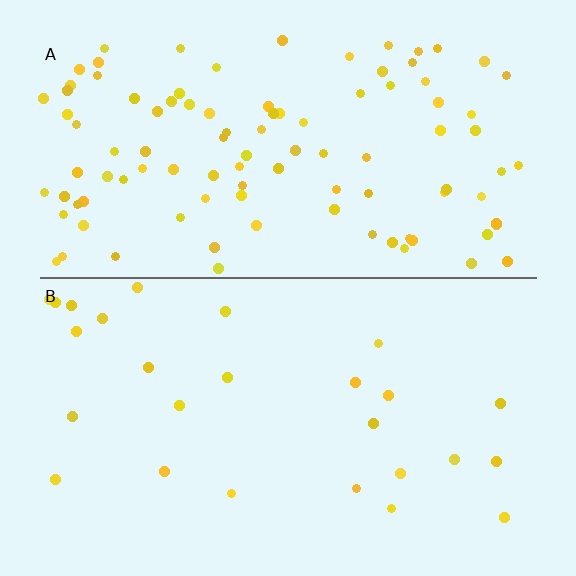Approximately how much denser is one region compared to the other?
Approximately 3.9× — region A over region B.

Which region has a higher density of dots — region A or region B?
A (the top).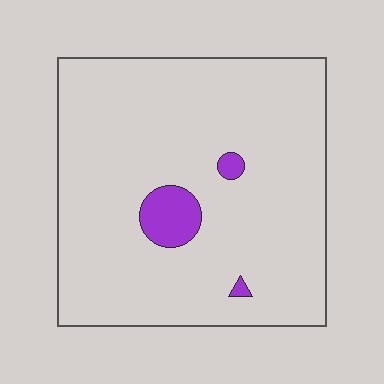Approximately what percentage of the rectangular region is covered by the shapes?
Approximately 5%.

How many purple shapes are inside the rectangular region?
3.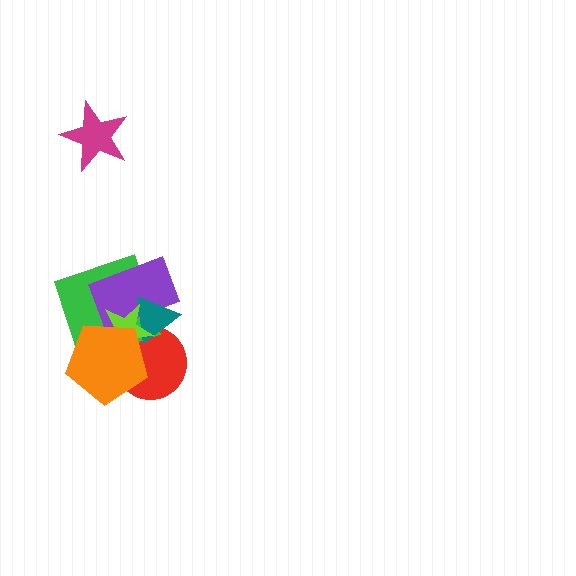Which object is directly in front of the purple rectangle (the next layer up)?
The teal triangle is directly in front of the purple rectangle.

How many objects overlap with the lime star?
5 objects overlap with the lime star.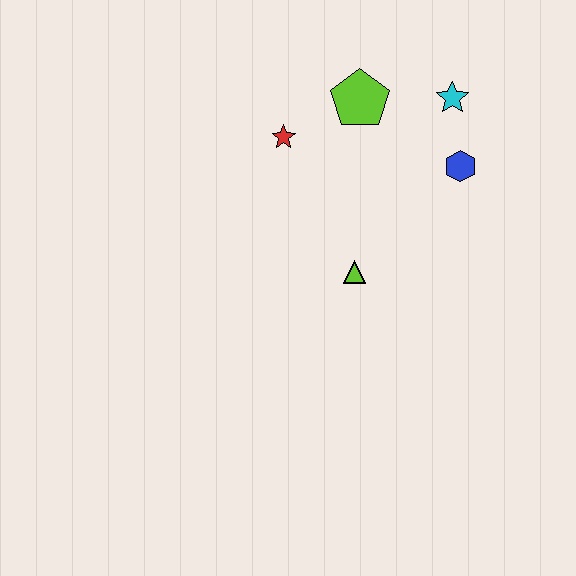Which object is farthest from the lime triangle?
The cyan star is farthest from the lime triangle.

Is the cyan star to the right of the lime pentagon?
Yes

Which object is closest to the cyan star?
The blue hexagon is closest to the cyan star.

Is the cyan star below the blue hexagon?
No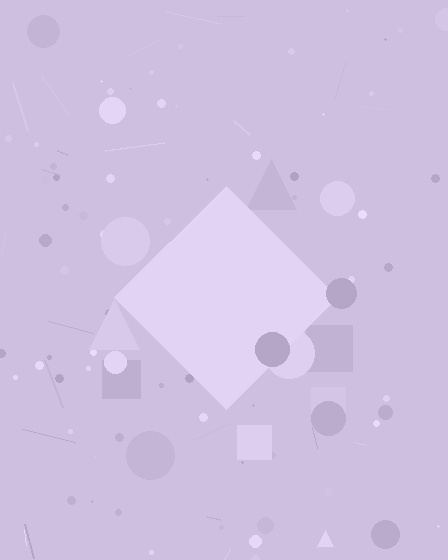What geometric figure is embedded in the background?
A diamond is embedded in the background.